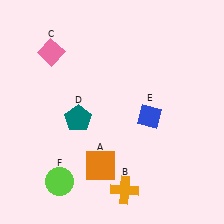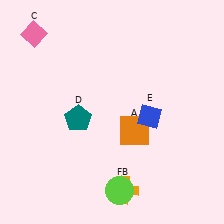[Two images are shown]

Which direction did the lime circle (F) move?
The lime circle (F) moved right.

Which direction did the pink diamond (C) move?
The pink diamond (C) moved up.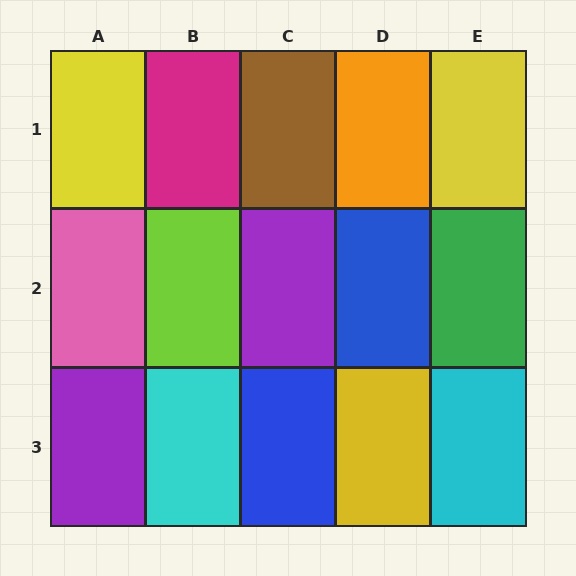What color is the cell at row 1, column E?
Yellow.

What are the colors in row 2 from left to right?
Pink, lime, purple, blue, green.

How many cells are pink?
1 cell is pink.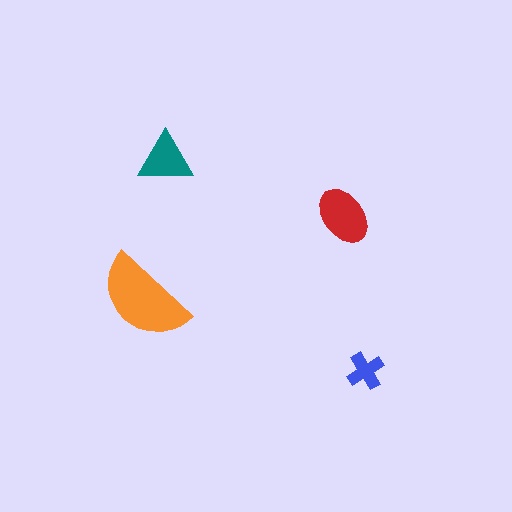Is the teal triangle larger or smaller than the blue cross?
Larger.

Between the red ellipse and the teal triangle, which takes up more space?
The red ellipse.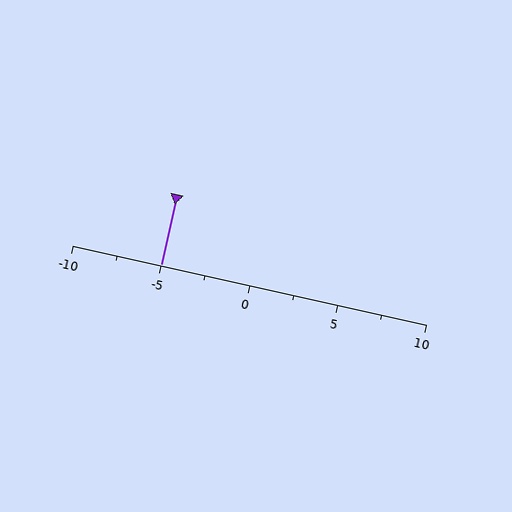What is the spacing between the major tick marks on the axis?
The major ticks are spaced 5 apart.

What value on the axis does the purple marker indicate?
The marker indicates approximately -5.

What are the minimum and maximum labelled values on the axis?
The axis runs from -10 to 10.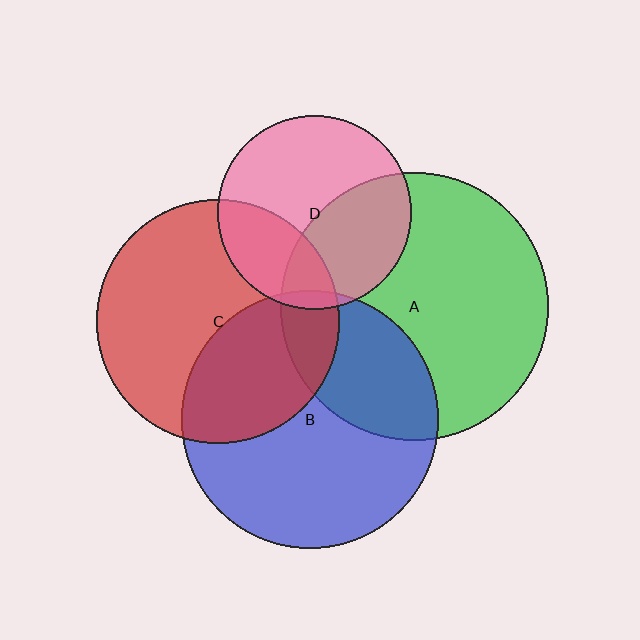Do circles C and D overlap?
Yes.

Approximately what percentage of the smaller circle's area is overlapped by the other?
Approximately 30%.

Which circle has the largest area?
Circle A (green).